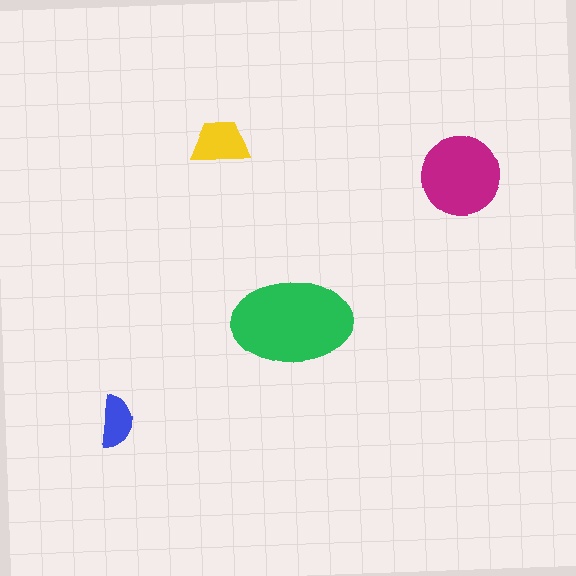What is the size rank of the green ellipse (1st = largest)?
1st.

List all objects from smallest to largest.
The blue semicircle, the yellow trapezoid, the magenta circle, the green ellipse.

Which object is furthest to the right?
The magenta circle is rightmost.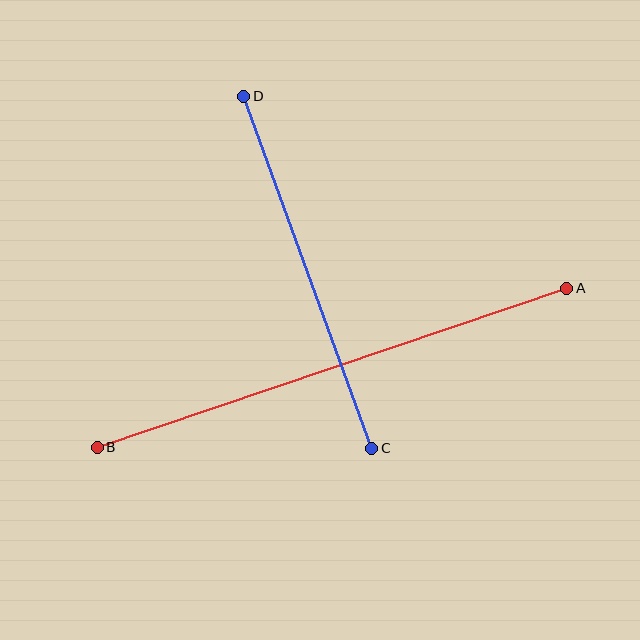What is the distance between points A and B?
The distance is approximately 496 pixels.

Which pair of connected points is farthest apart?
Points A and B are farthest apart.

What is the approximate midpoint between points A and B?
The midpoint is at approximately (332, 368) pixels.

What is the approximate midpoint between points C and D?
The midpoint is at approximately (308, 272) pixels.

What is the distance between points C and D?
The distance is approximately 375 pixels.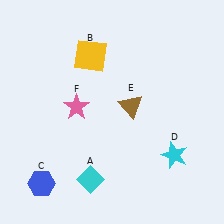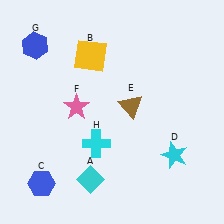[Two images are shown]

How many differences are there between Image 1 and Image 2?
There are 2 differences between the two images.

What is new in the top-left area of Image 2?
A blue hexagon (G) was added in the top-left area of Image 2.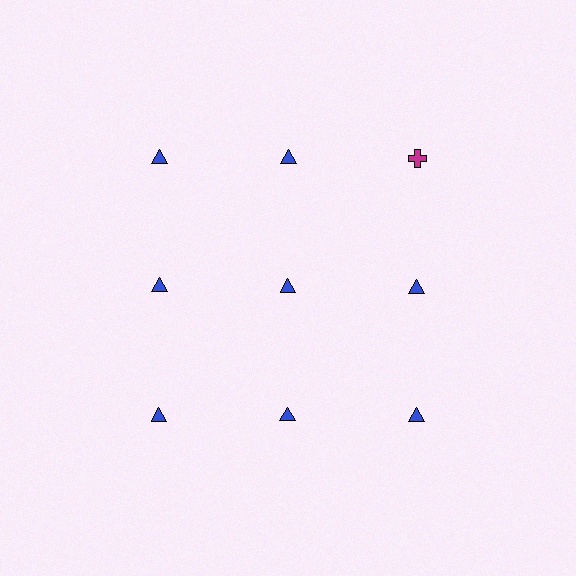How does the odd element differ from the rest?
It differs in both color (magenta instead of blue) and shape (cross instead of triangle).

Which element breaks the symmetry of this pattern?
The magenta cross in the top row, center column breaks the symmetry. All other shapes are blue triangles.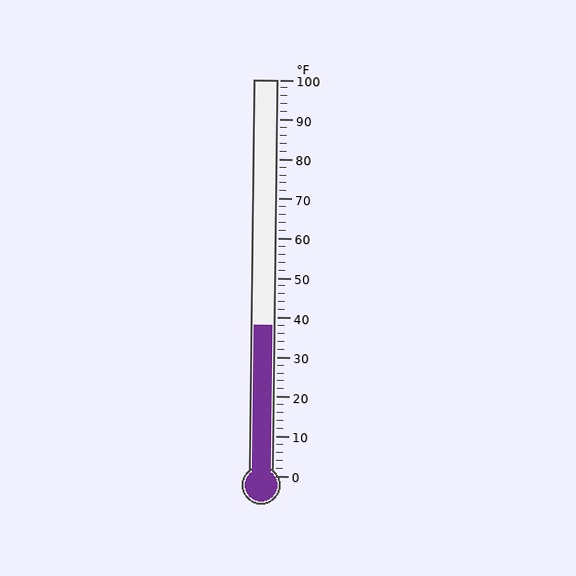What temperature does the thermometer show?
The thermometer shows approximately 38°F.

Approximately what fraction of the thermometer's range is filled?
The thermometer is filled to approximately 40% of its range.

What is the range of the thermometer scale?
The thermometer scale ranges from 0°F to 100°F.